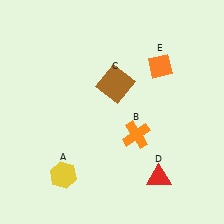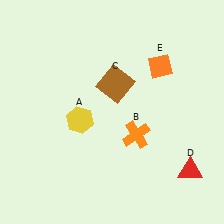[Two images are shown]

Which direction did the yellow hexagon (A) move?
The yellow hexagon (A) moved up.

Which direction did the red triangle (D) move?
The red triangle (D) moved right.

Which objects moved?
The objects that moved are: the yellow hexagon (A), the red triangle (D).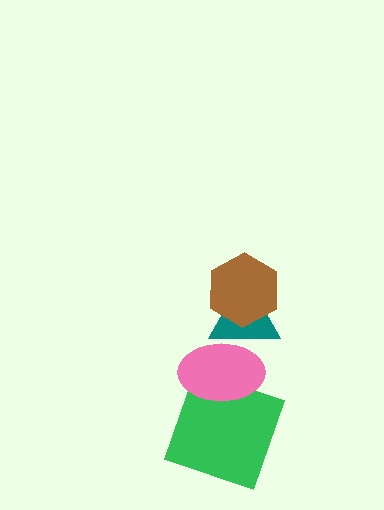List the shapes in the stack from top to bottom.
From top to bottom: the brown hexagon, the teal triangle, the pink ellipse, the green square.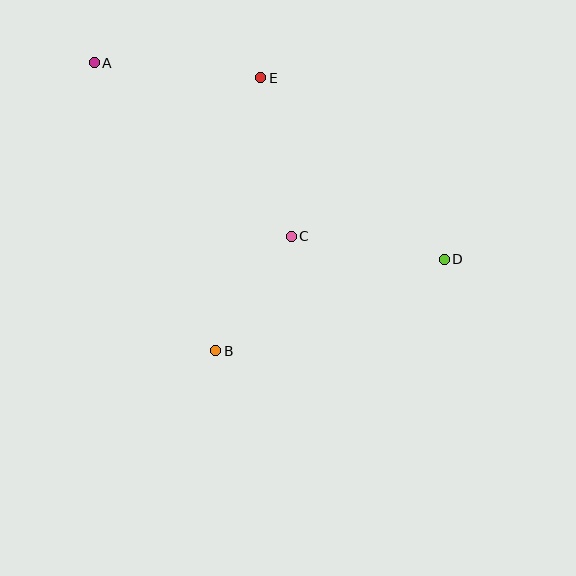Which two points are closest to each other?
Points B and C are closest to each other.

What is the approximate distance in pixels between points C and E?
The distance between C and E is approximately 162 pixels.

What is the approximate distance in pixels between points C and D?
The distance between C and D is approximately 155 pixels.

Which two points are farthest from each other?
Points A and D are farthest from each other.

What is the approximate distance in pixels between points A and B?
The distance between A and B is approximately 312 pixels.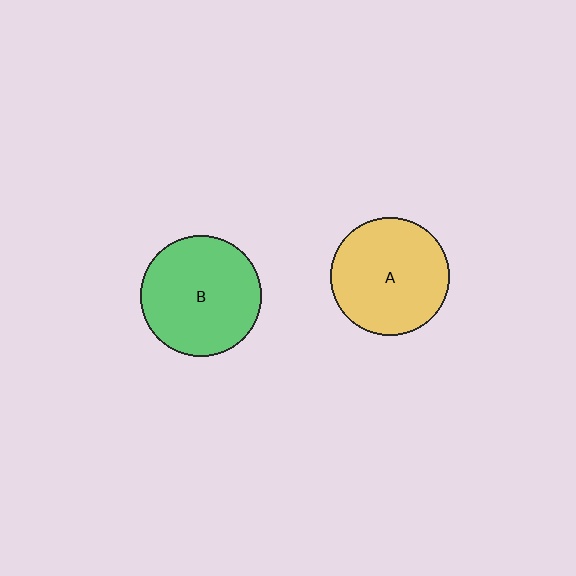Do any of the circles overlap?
No, none of the circles overlap.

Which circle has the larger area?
Circle B (green).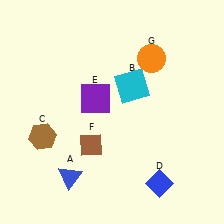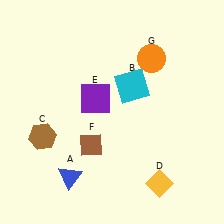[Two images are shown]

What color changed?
The diamond (D) changed from blue in Image 1 to yellow in Image 2.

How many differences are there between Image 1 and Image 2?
There is 1 difference between the two images.